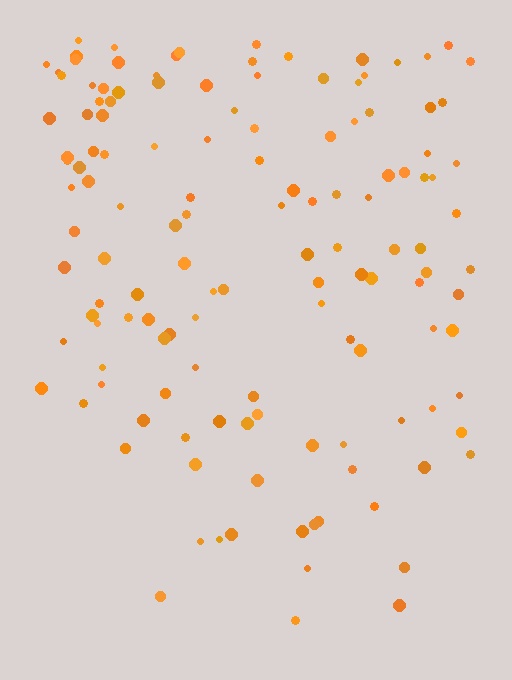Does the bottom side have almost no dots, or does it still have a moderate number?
Still a moderate number, just noticeably fewer than the top.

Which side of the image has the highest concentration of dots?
The top.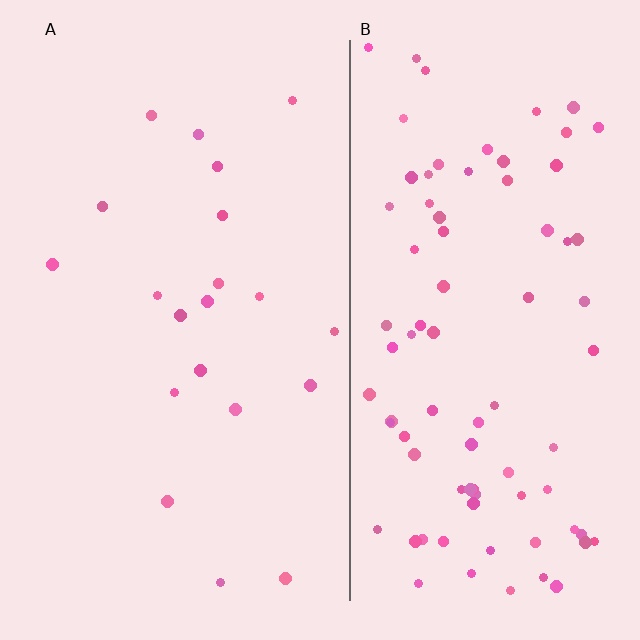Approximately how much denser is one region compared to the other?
Approximately 4.1× — region B over region A.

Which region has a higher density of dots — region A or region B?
B (the right).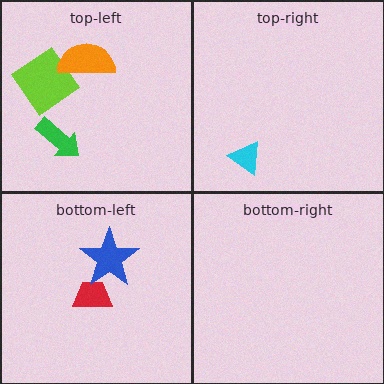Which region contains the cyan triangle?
The top-right region.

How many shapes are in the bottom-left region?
2.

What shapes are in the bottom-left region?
The red trapezoid, the blue star.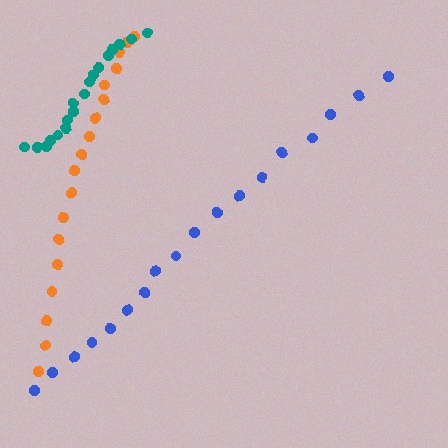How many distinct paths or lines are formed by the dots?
There are 3 distinct paths.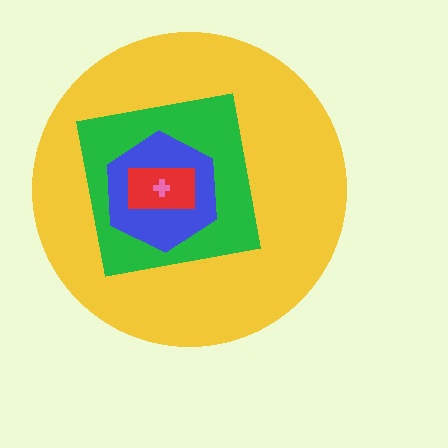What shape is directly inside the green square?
The blue hexagon.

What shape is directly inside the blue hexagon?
The red rectangle.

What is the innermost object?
The pink cross.